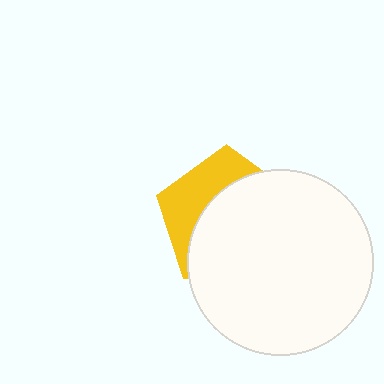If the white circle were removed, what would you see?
You would see the complete yellow pentagon.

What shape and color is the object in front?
The object in front is a white circle.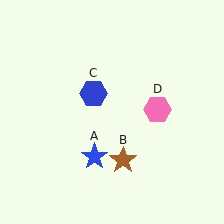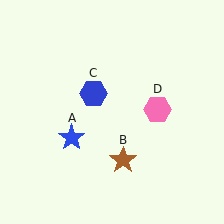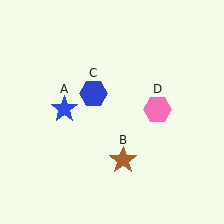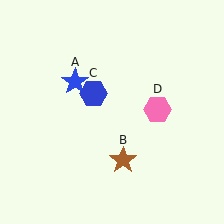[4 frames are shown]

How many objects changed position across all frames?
1 object changed position: blue star (object A).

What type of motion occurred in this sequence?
The blue star (object A) rotated clockwise around the center of the scene.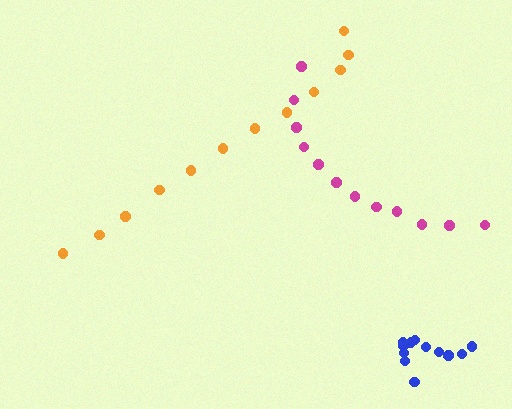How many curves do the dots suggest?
There are 3 distinct paths.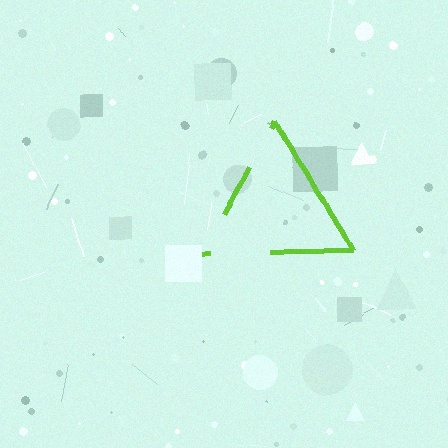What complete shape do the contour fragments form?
The contour fragments form a triangle.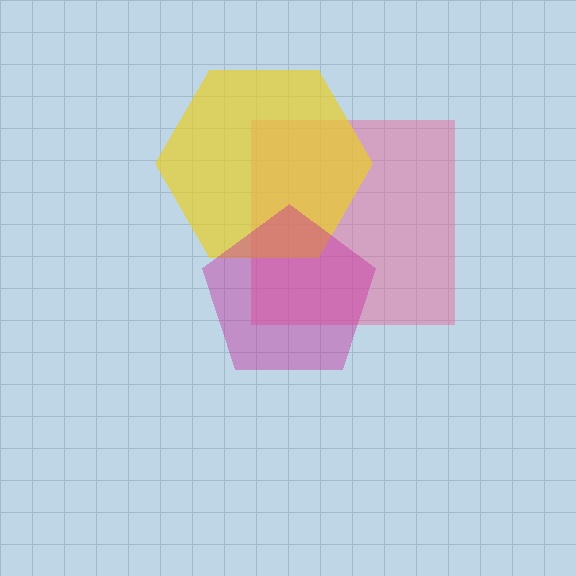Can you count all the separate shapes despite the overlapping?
Yes, there are 3 separate shapes.